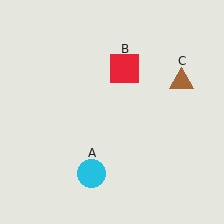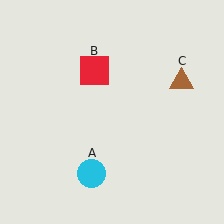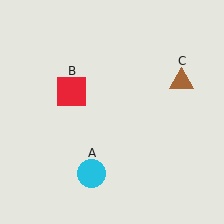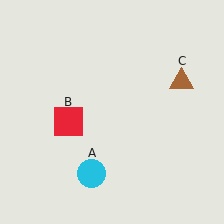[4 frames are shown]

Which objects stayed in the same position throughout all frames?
Cyan circle (object A) and brown triangle (object C) remained stationary.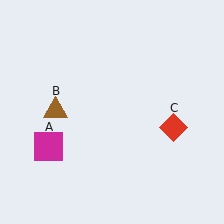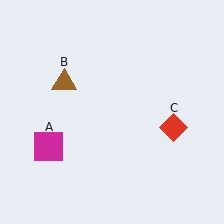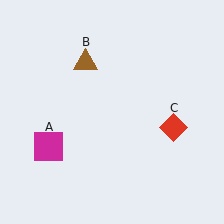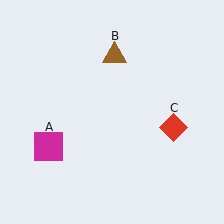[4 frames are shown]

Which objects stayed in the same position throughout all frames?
Magenta square (object A) and red diamond (object C) remained stationary.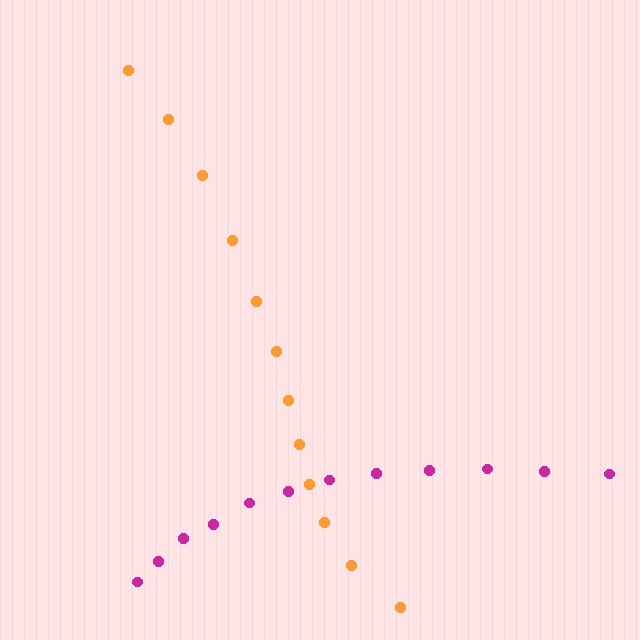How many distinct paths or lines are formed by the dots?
There are 2 distinct paths.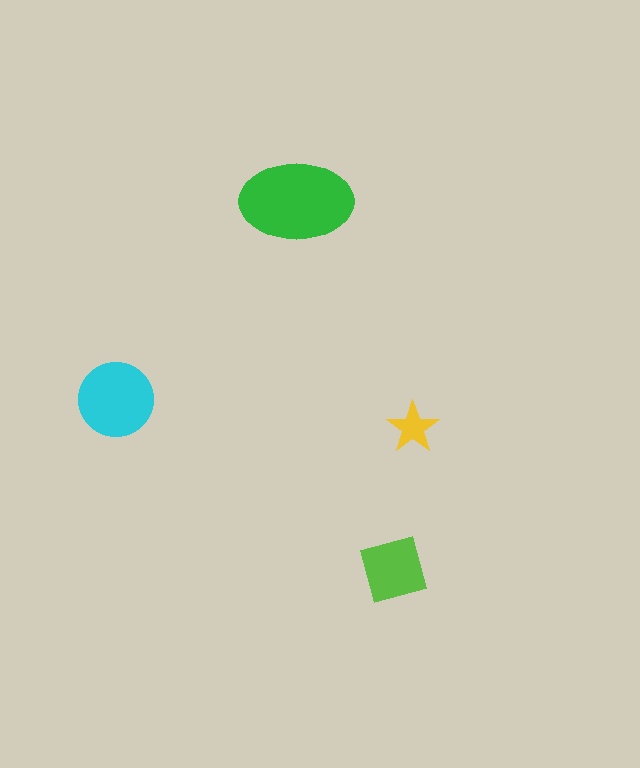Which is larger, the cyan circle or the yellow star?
The cyan circle.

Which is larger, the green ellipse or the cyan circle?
The green ellipse.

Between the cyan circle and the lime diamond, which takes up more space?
The cyan circle.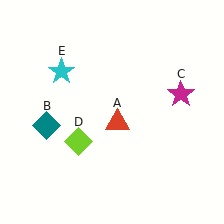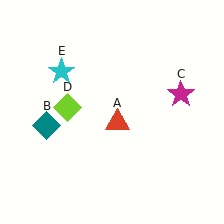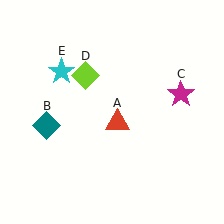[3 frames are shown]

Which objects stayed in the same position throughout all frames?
Red triangle (object A) and teal diamond (object B) and magenta star (object C) and cyan star (object E) remained stationary.